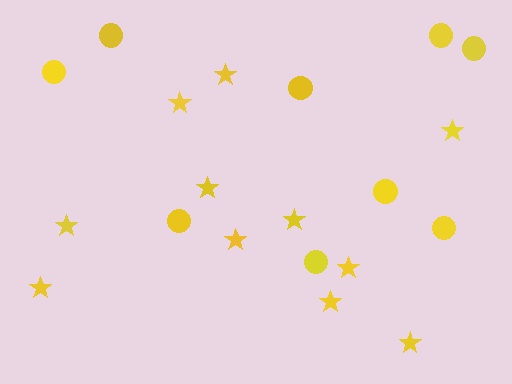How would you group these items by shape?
There are 2 groups: one group of circles (9) and one group of stars (11).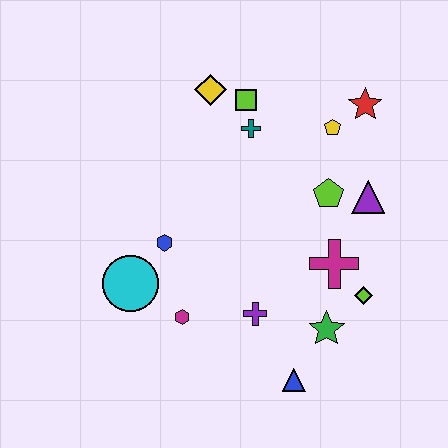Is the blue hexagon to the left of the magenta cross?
Yes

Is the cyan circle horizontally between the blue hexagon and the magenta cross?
No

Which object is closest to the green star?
The lime diamond is closest to the green star.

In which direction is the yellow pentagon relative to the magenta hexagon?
The yellow pentagon is above the magenta hexagon.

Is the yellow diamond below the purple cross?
No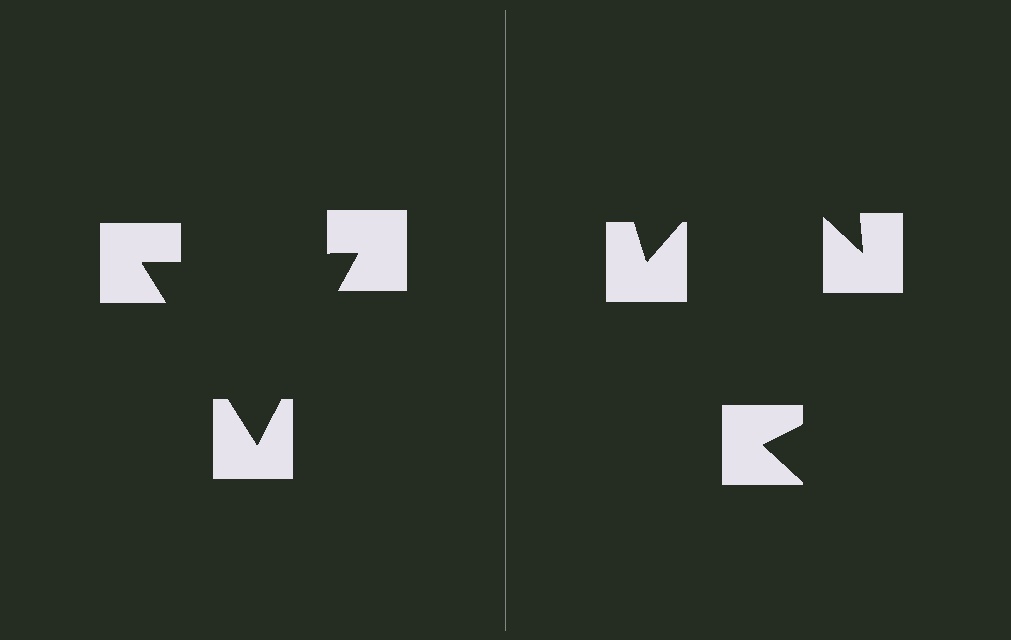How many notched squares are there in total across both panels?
6 — 3 on each side.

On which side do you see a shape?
An illusory triangle appears on the left side. On the right side the wedge cuts are rotated, so no coherent shape forms.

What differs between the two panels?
The notched squares are positioned identically on both sides; only the wedge orientations differ. On the left they align to a triangle; on the right they are misaligned.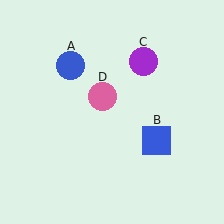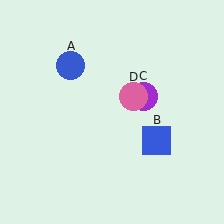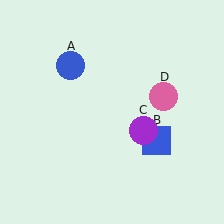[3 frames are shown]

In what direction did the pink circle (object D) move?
The pink circle (object D) moved right.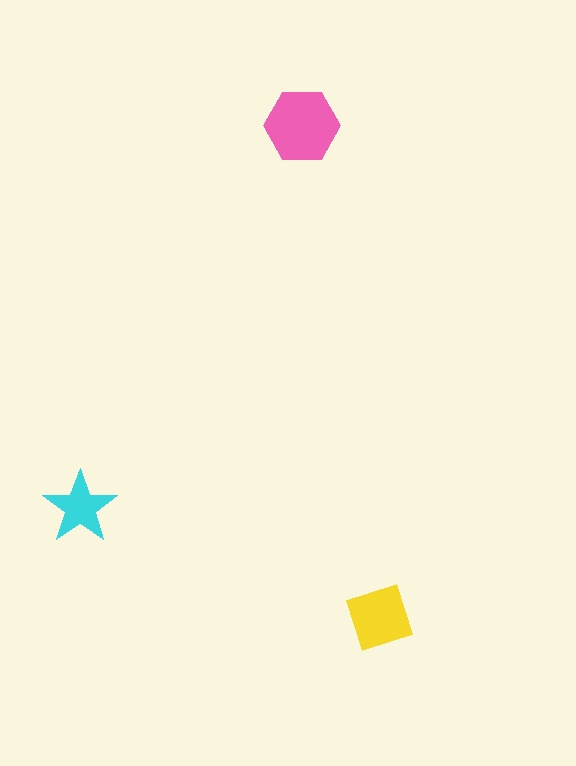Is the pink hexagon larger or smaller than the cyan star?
Larger.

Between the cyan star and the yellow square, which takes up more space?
The yellow square.